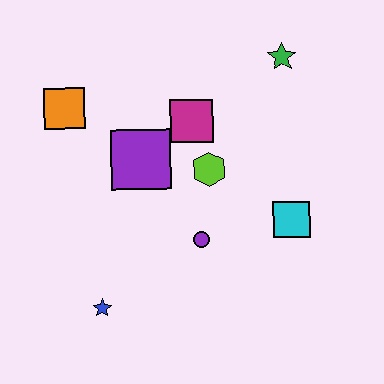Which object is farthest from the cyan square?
The orange square is farthest from the cyan square.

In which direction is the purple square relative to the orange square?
The purple square is to the right of the orange square.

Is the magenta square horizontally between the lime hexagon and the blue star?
Yes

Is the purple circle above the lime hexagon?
No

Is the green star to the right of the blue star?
Yes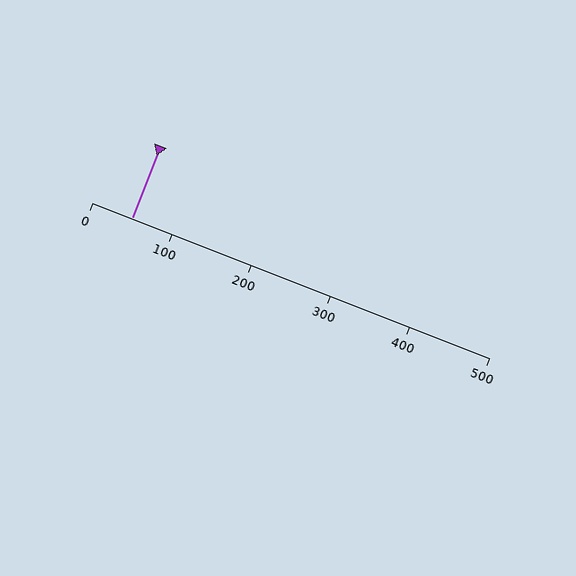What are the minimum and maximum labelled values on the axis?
The axis runs from 0 to 500.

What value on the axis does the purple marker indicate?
The marker indicates approximately 50.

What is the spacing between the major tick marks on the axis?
The major ticks are spaced 100 apart.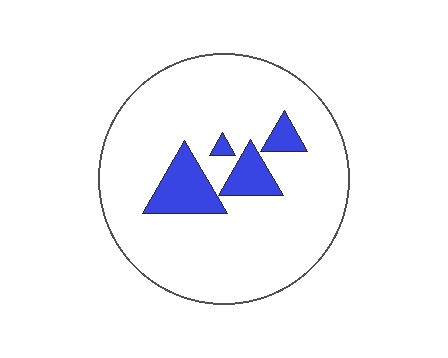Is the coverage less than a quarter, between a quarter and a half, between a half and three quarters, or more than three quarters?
Less than a quarter.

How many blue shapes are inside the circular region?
4.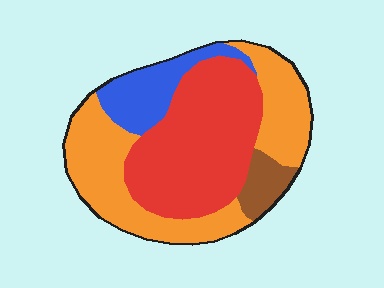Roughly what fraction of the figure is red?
Red covers 41% of the figure.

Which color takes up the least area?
Brown, at roughly 5%.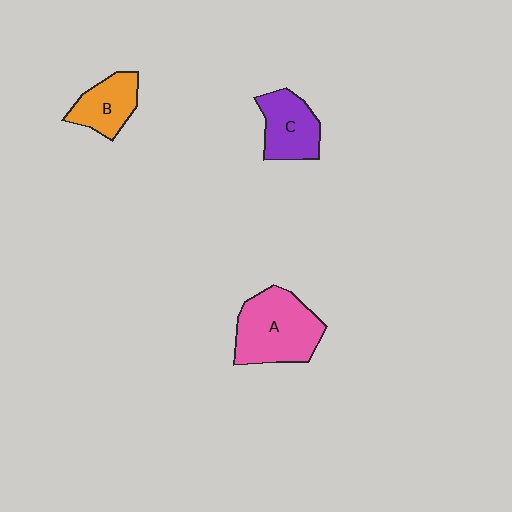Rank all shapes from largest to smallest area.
From largest to smallest: A (pink), C (purple), B (orange).